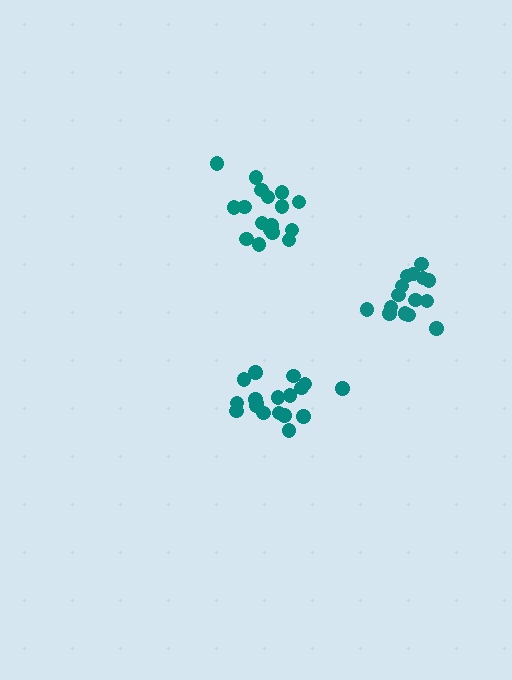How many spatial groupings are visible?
There are 3 spatial groupings.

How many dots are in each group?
Group 1: 18 dots, Group 2: 18 dots, Group 3: 15 dots (51 total).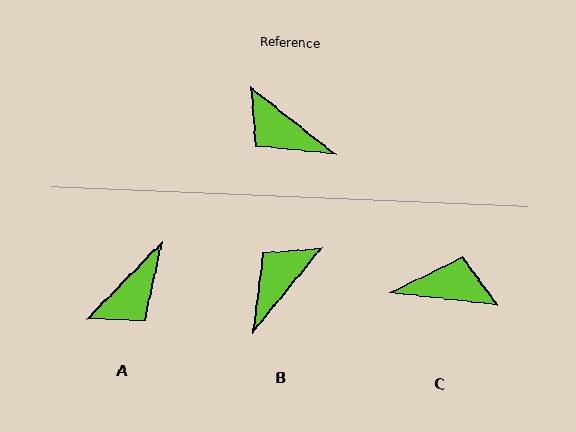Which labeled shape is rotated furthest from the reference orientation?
C, about 148 degrees away.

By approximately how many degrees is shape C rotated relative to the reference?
Approximately 148 degrees clockwise.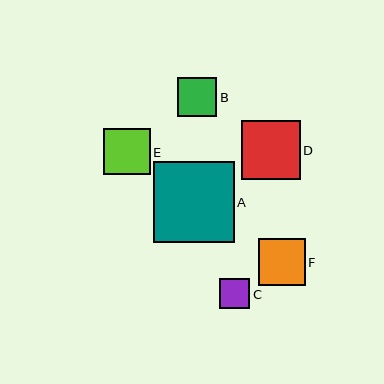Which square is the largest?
Square A is the largest with a size of approximately 81 pixels.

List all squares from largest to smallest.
From largest to smallest: A, D, F, E, B, C.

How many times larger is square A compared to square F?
Square A is approximately 1.7 times the size of square F.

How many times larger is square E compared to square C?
Square E is approximately 1.5 times the size of square C.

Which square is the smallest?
Square C is the smallest with a size of approximately 31 pixels.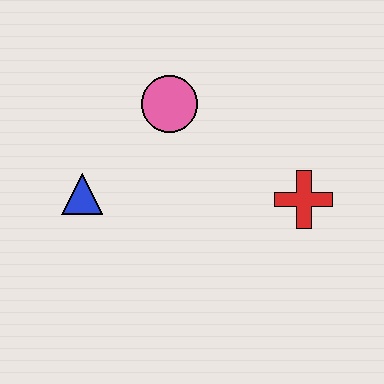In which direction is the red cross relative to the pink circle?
The red cross is to the right of the pink circle.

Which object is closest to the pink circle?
The blue triangle is closest to the pink circle.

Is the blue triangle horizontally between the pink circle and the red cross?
No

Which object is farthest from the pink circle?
The red cross is farthest from the pink circle.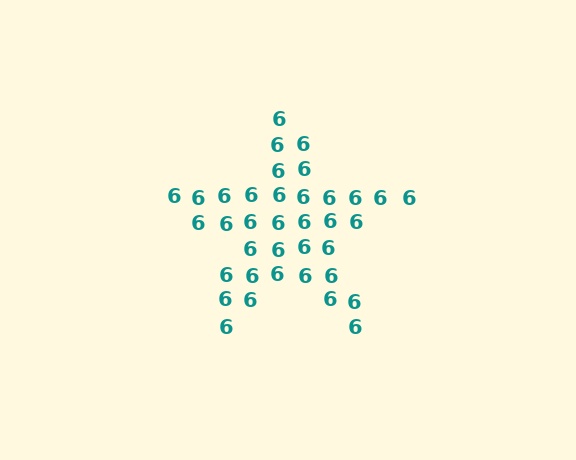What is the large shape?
The large shape is a star.